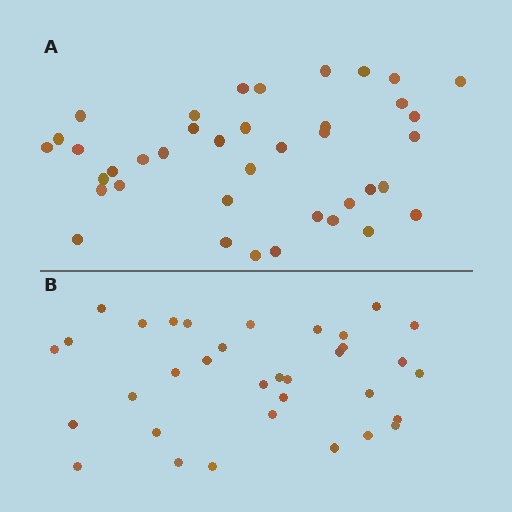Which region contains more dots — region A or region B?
Region A (the top region) has more dots.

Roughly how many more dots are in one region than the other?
Region A has about 5 more dots than region B.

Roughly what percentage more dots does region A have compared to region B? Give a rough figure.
About 15% more.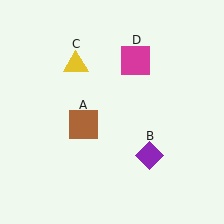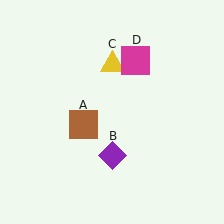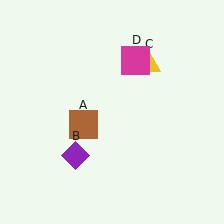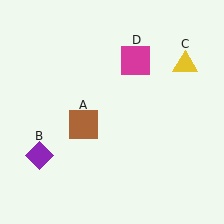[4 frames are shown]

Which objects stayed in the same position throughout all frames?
Brown square (object A) and magenta square (object D) remained stationary.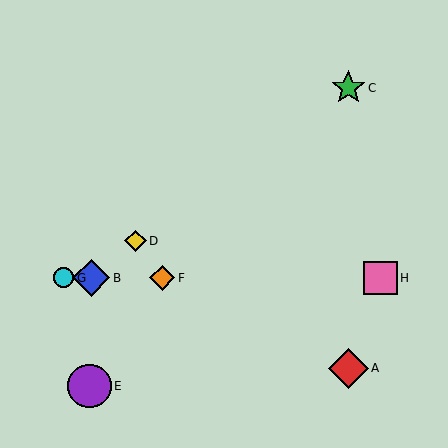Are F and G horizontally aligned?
Yes, both are at y≈278.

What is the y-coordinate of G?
Object G is at y≈278.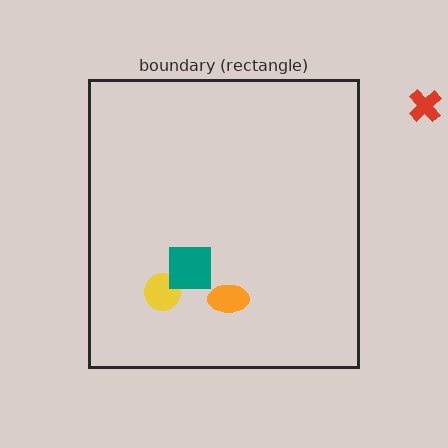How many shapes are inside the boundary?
3 inside, 1 outside.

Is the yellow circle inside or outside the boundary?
Inside.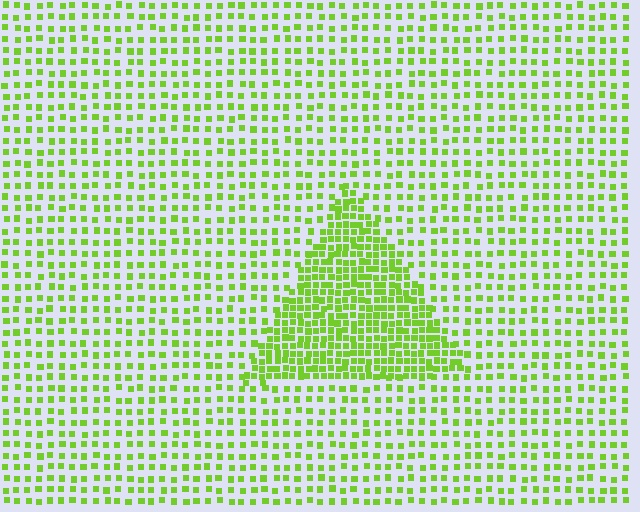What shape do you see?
I see a triangle.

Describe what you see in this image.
The image contains small lime elements arranged at two different densities. A triangle-shaped region is visible where the elements are more densely packed than the surrounding area.